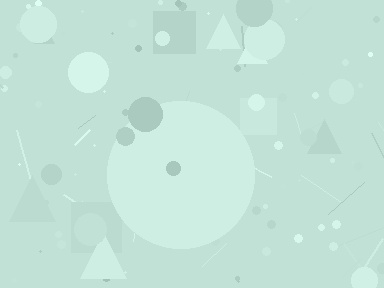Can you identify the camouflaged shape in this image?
The camouflaged shape is a circle.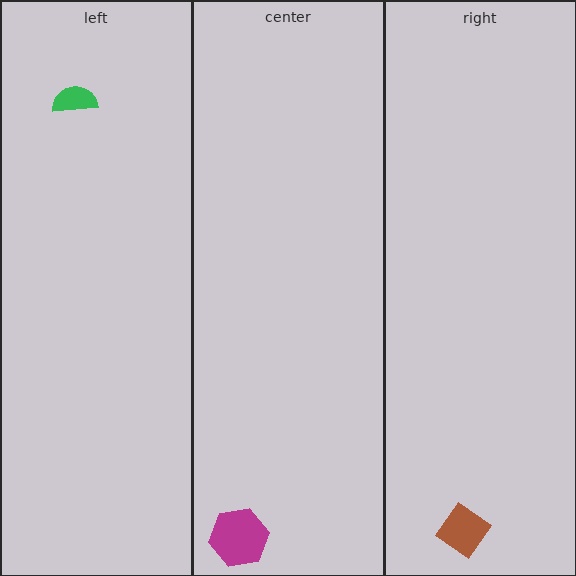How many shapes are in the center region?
1.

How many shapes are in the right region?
1.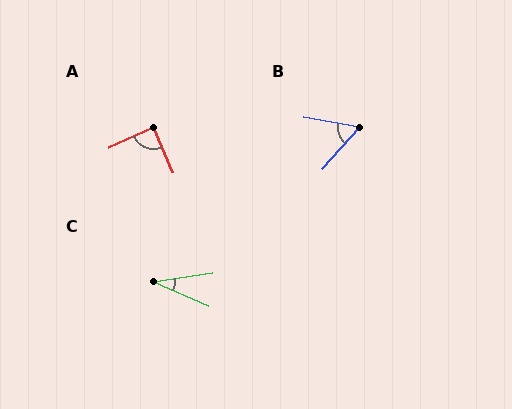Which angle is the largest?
A, at approximately 89 degrees.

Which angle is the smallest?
C, at approximately 32 degrees.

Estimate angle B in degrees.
Approximately 58 degrees.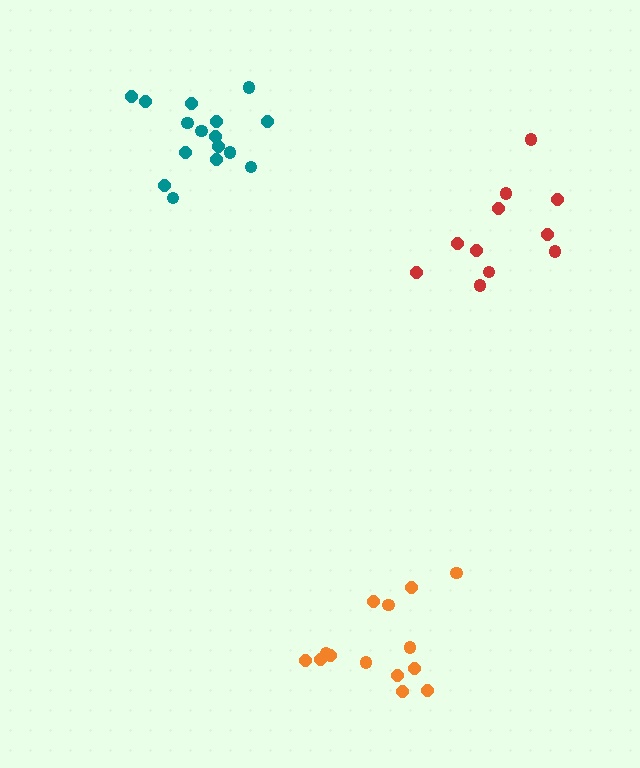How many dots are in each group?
Group 1: 14 dots, Group 2: 11 dots, Group 3: 16 dots (41 total).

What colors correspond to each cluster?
The clusters are colored: orange, red, teal.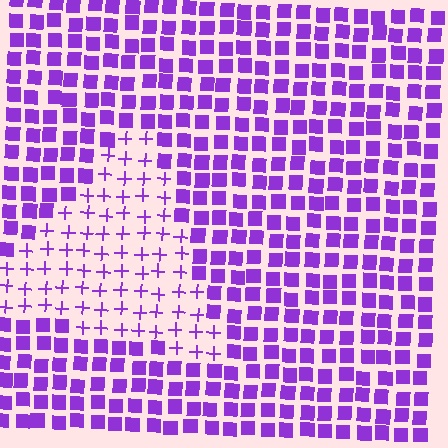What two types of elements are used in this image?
The image uses plus signs inside the triangle region and squares outside it.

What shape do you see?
I see a triangle.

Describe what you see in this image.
The image is filled with small purple elements arranged in a uniform grid. A triangle-shaped region contains plus signs, while the surrounding area contains squares. The boundary is defined purely by the change in element shape.